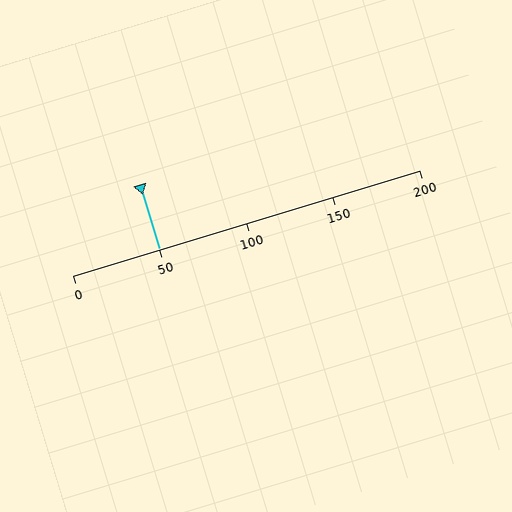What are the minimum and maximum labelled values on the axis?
The axis runs from 0 to 200.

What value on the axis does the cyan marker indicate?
The marker indicates approximately 50.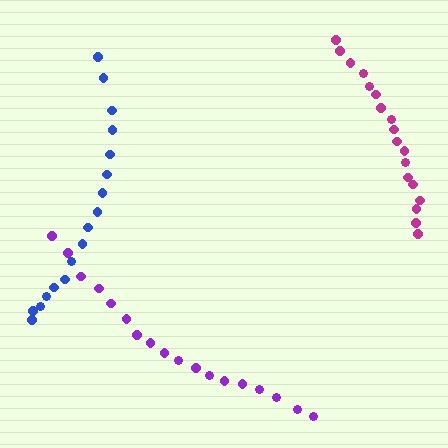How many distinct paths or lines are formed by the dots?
There are 3 distinct paths.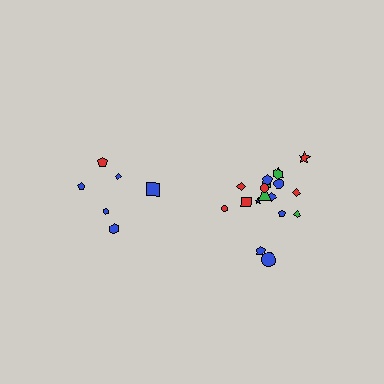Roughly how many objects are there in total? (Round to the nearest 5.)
Roughly 25 objects in total.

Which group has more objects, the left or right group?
The right group.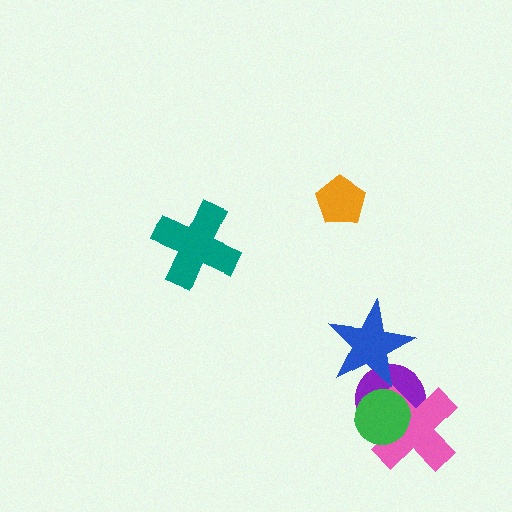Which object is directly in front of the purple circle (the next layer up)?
The pink cross is directly in front of the purple circle.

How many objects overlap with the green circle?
2 objects overlap with the green circle.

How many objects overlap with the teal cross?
0 objects overlap with the teal cross.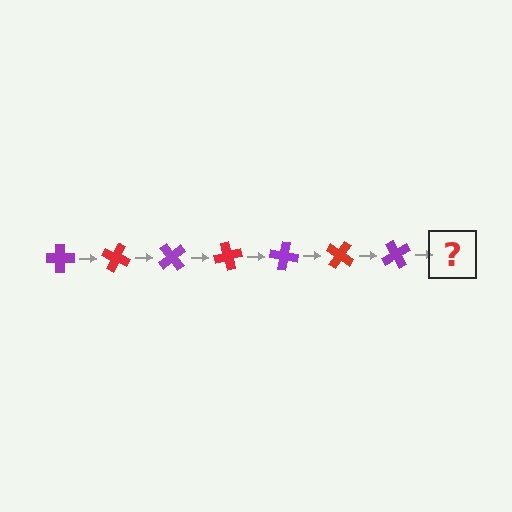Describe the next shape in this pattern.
It should be a red cross, rotated 175 degrees from the start.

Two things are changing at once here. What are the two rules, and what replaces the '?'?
The two rules are that it rotates 25 degrees each step and the color cycles through purple and red. The '?' should be a red cross, rotated 175 degrees from the start.